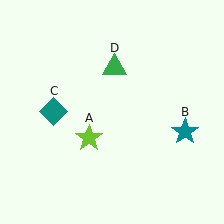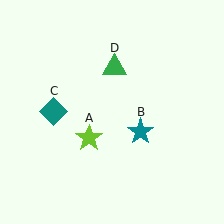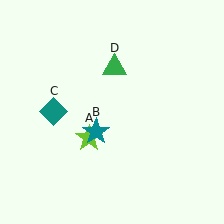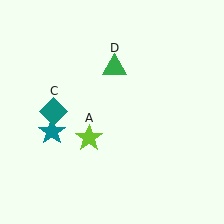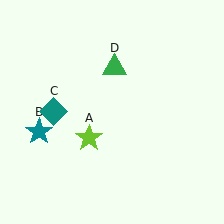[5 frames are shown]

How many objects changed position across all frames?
1 object changed position: teal star (object B).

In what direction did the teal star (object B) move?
The teal star (object B) moved left.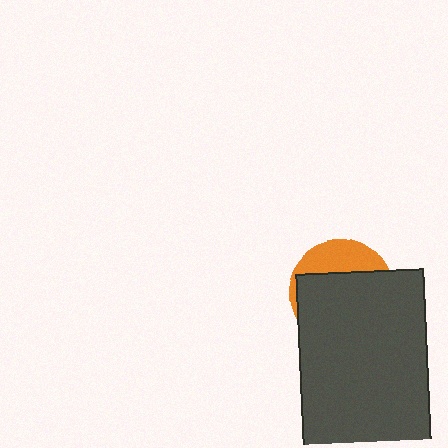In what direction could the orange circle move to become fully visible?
The orange circle could move up. That would shift it out from behind the dark gray rectangle entirely.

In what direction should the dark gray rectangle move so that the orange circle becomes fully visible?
The dark gray rectangle should move down. That is the shortest direction to clear the overlap and leave the orange circle fully visible.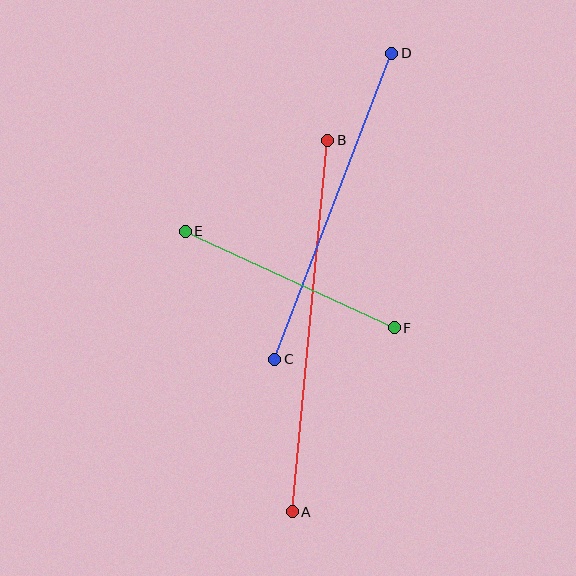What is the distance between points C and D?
The distance is approximately 328 pixels.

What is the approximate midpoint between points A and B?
The midpoint is at approximately (310, 326) pixels.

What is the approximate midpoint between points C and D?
The midpoint is at approximately (333, 206) pixels.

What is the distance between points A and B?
The distance is approximately 373 pixels.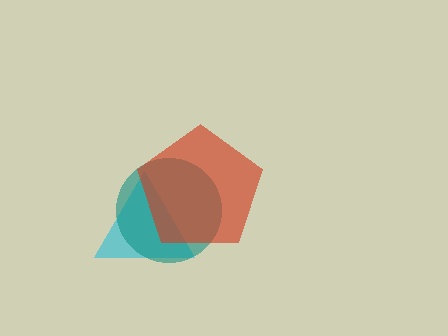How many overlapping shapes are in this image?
There are 3 overlapping shapes in the image.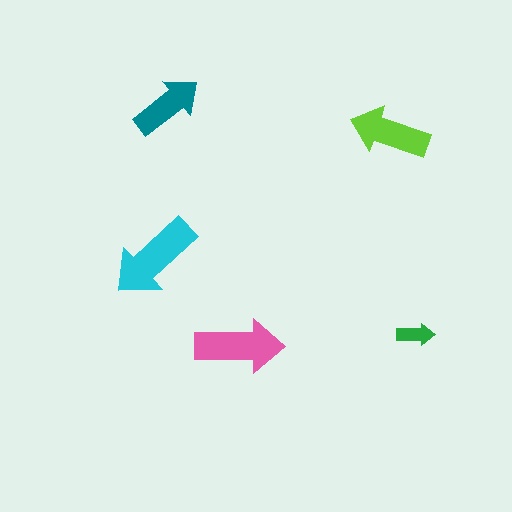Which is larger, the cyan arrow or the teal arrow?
The cyan one.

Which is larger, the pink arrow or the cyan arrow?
The cyan one.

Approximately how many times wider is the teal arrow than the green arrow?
About 2 times wider.